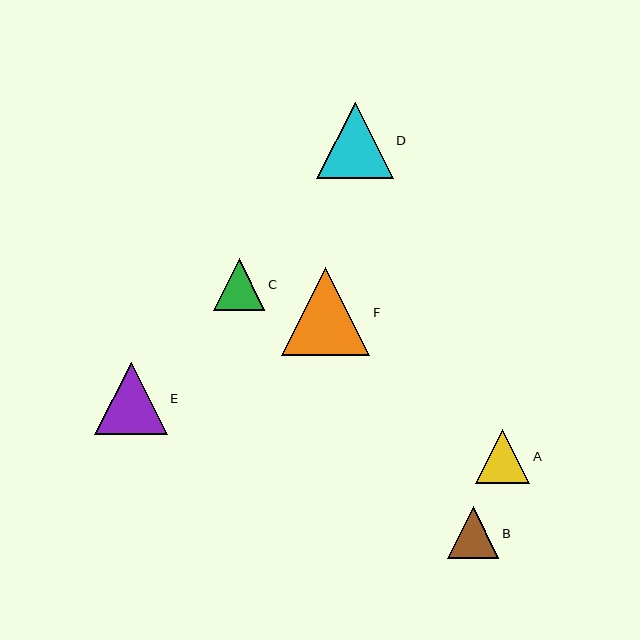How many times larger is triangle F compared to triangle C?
Triangle F is approximately 1.7 times the size of triangle C.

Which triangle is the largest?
Triangle F is the largest with a size of approximately 88 pixels.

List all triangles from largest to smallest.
From largest to smallest: F, D, E, A, B, C.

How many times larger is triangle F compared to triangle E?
Triangle F is approximately 1.2 times the size of triangle E.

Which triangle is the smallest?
Triangle C is the smallest with a size of approximately 51 pixels.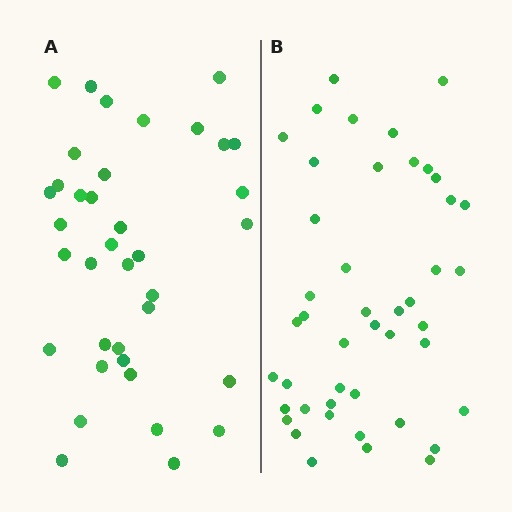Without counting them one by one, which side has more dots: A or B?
Region B (the right region) has more dots.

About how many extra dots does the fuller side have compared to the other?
Region B has roughly 8 or so more dots than region A.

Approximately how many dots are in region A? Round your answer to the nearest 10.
About 40 dots. (The exact count is 37, which rounds to 40.)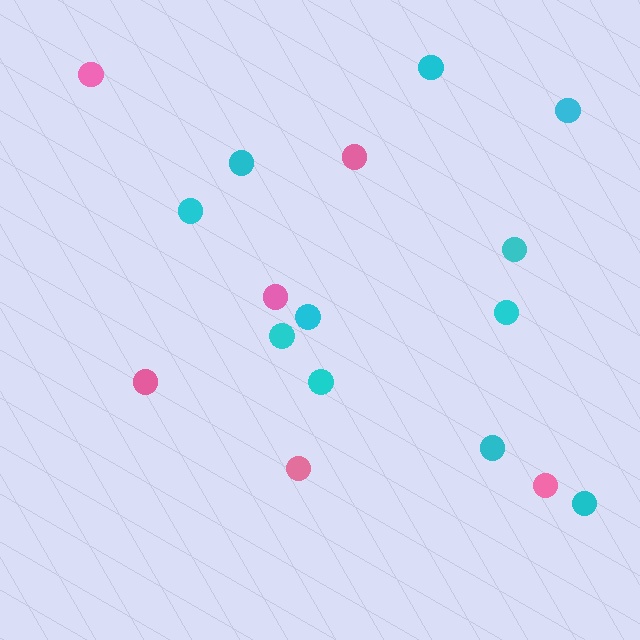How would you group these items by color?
There are 2 groups: one group of cyan circles (11) and one group of pink circles (6).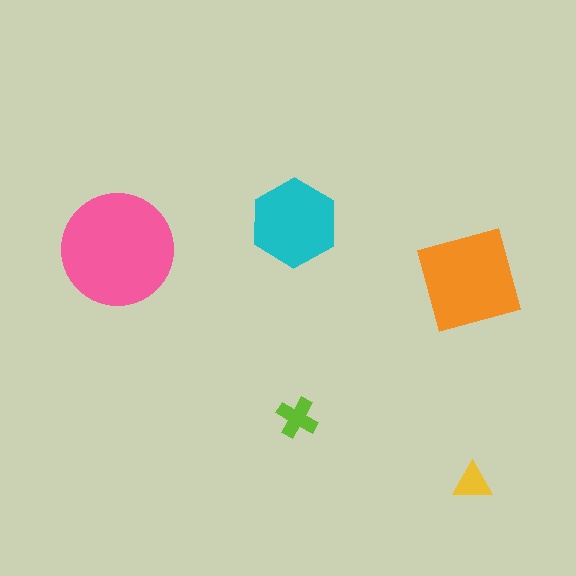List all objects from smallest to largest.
The yellow triangle, the lime cross, the cyan hexagon, the orange square, the pink circle.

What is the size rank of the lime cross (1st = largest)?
4th.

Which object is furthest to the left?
The pink circle is leftmost.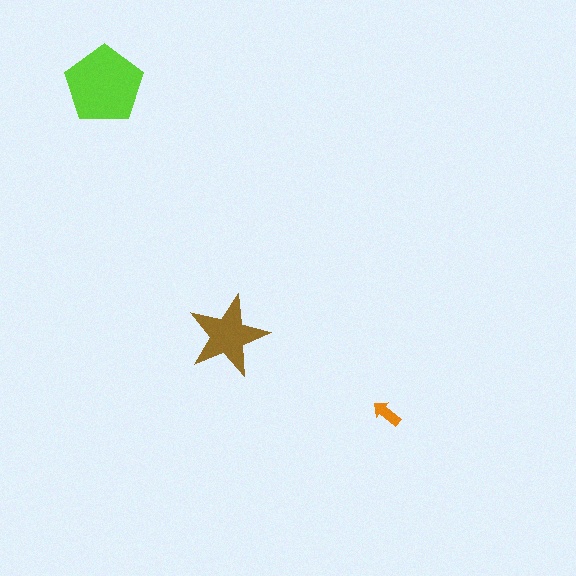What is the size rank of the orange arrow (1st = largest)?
3rd.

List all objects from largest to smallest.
The lime pentagon, the brown star, the orange arrow.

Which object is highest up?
The lime pentagon is topmost.